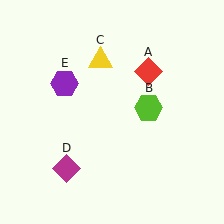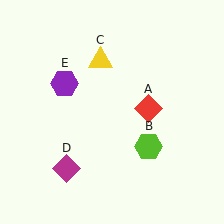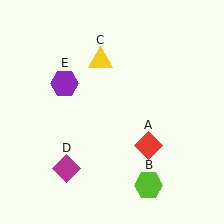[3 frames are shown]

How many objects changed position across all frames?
2 objects changed position: red diamond (object A), lime hexagon (object B).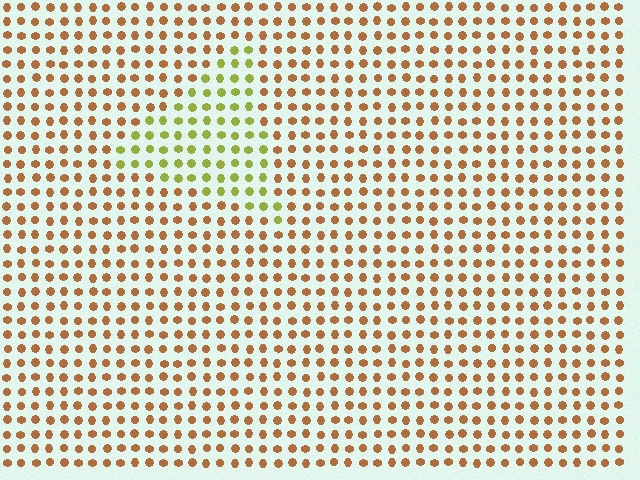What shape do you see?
I see a triangle.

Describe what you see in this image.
The image is filled with small brown elements in a uniform arrangement. A triangle-shaped region is visible where the elements are tinted to a slightly different hue, forming a subtle color boundary.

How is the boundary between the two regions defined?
The boundary is defined purely by a slight shift in hue (about 49 degrees). Spacing, size, and orientation are identical on both sides.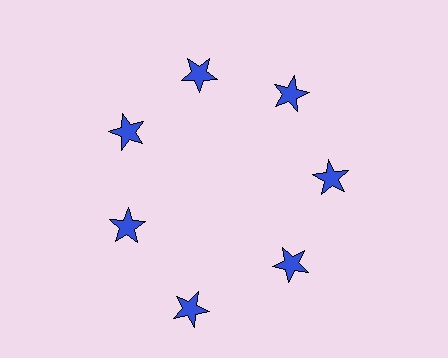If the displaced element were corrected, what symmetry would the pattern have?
It would have 7-fold rotational symmetry — the pattern would map onto itself every 51 degrees.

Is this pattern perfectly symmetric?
No. The 7 blue stars are arranged in a ring, but one element near the 6 o'clock position is pushed outward from the center, breaking the 7-fold rotational symmetry.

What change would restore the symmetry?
The symmetry would be restored by moving it inward, back onto the ring so that all 7 stars sit at equal angles and equal distance from the center.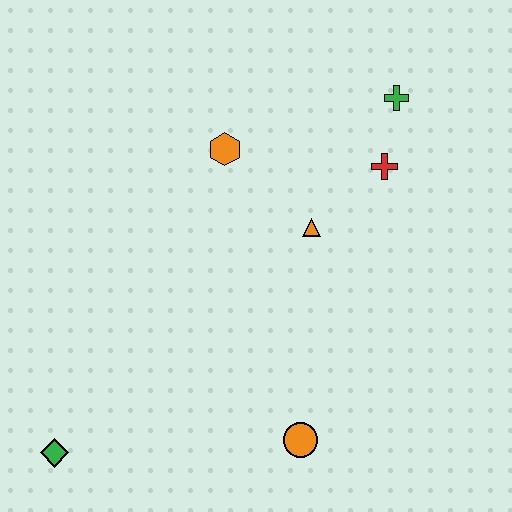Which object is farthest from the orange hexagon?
The green diamond is farthest from the orange hexagon.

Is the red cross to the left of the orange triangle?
No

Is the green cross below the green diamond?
No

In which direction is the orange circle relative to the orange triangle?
The orange circle is below the orange triangle.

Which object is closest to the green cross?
The red cross is closest to the green cross.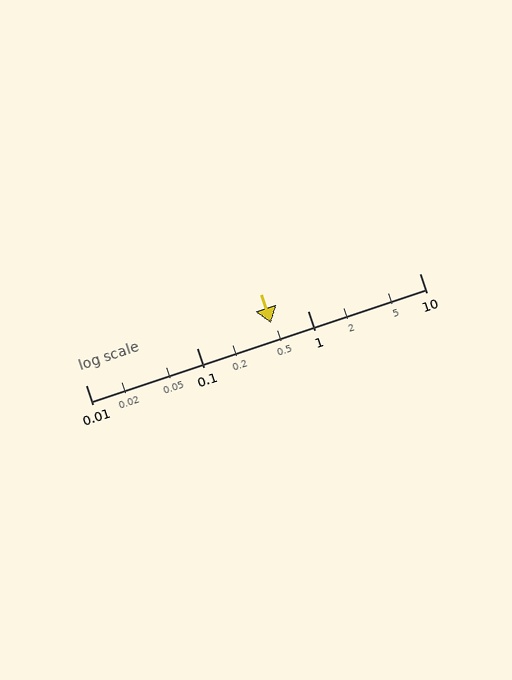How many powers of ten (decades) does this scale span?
The scale spans 3 decades, from 0.01 to 10.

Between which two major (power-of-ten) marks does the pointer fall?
The pointer is between 0.1 and 1.